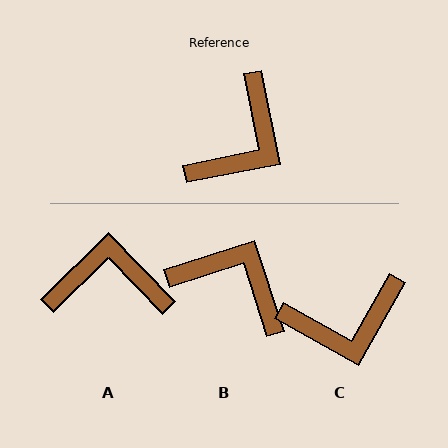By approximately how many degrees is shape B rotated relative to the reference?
Approximately 97 degrees counter-clockwise.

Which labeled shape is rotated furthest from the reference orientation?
A, about 123 degrees away.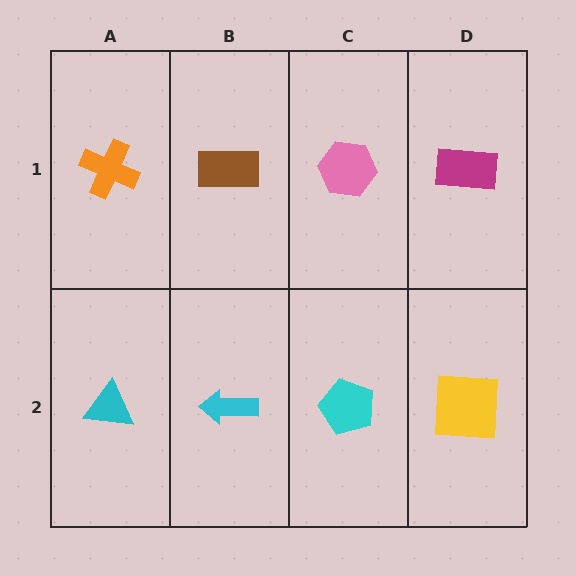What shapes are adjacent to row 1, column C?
A cyan pentagon (row 2, column C), a brown rectangle (row 1, column B), a magenta rectangle (row 1, column D).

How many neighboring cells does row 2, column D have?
2.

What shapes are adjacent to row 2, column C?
A pink hexagon (row 1, column C), a cyan arrow (row 2, column B), a yellow square (row 2, column D).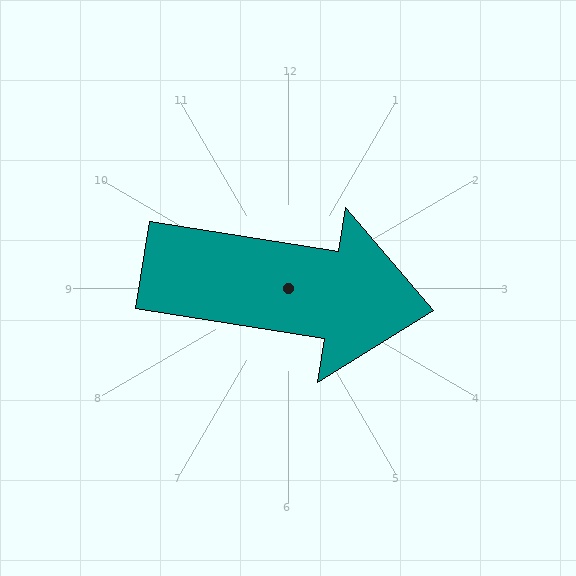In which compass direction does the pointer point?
East.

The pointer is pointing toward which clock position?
Roughly 3 o'clock.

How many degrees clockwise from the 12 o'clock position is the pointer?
Approximately 99 degrees.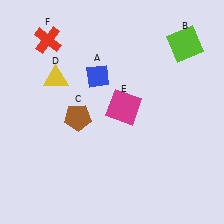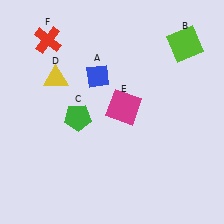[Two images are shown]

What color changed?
The pentagon (C) changed from brown in Image 1 to green in Image 2.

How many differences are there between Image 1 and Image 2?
There is 1 difference between the two images.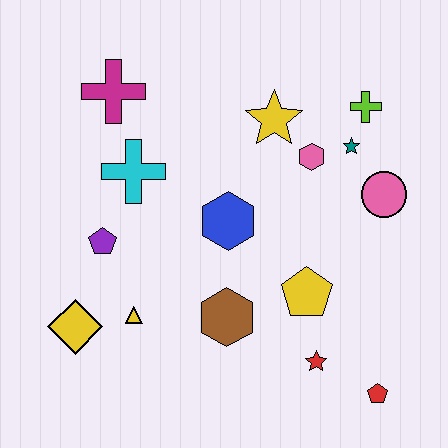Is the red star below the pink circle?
Yes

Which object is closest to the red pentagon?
The red star is closest to the red pentagon.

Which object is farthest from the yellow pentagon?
The magenta cross is farthest from the yellow pentagon.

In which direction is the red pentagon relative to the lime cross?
The red pentagon is below the lime cross.